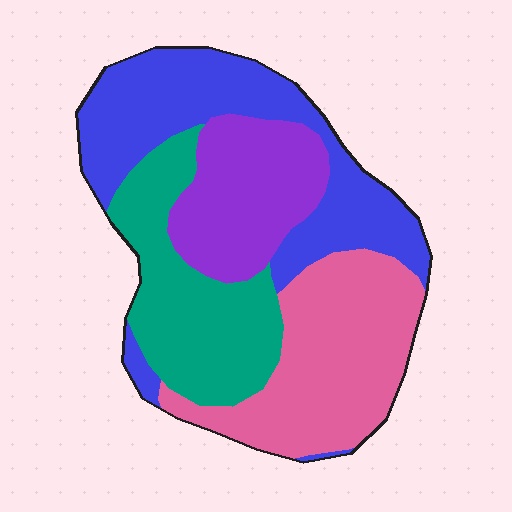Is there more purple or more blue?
Blue.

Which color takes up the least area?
Purple, at roughly 20%.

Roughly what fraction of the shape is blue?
Blue takes up between a quarter and a half of the shape.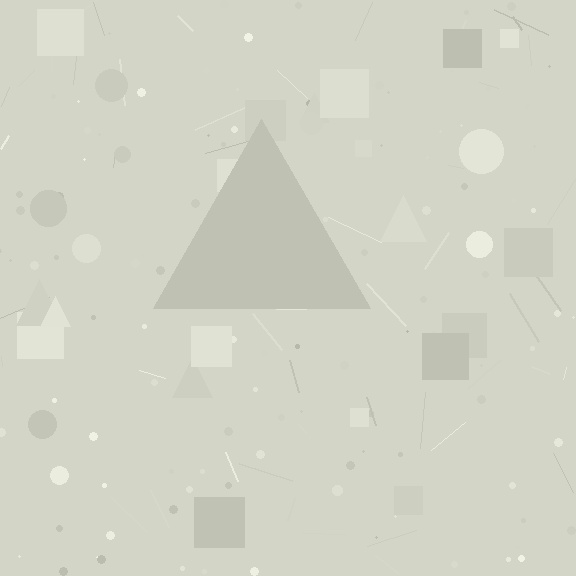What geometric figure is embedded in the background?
A triangle is embedded in the background.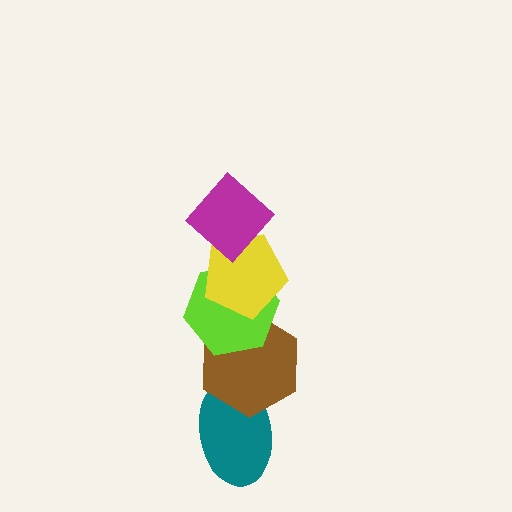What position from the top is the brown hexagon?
The brown hexagon is 4th from the top.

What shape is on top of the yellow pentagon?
The magenta diamond is on top of the yellow pentagon.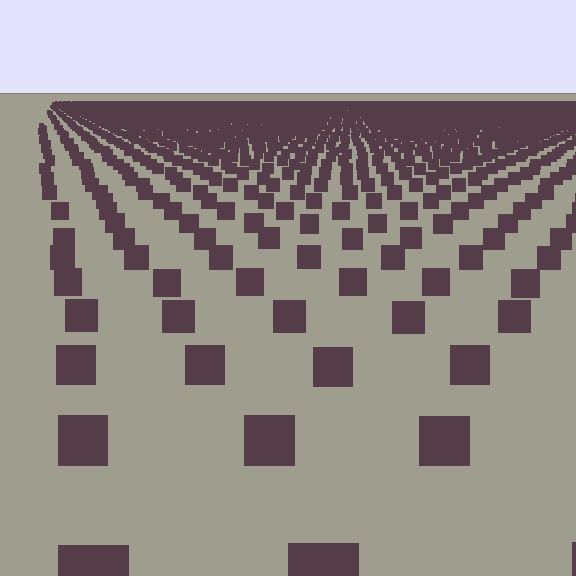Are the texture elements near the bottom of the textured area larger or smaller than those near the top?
Larger. Near the bottom, elements are closer to the viewer and appear at a bigger on-screen size.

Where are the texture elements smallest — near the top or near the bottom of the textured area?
Near the top.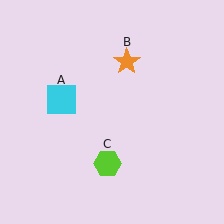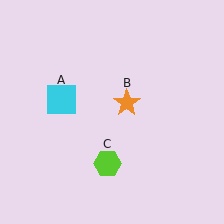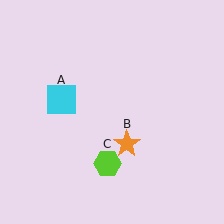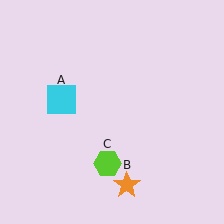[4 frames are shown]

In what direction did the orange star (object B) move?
The orange star (object B) moved down.